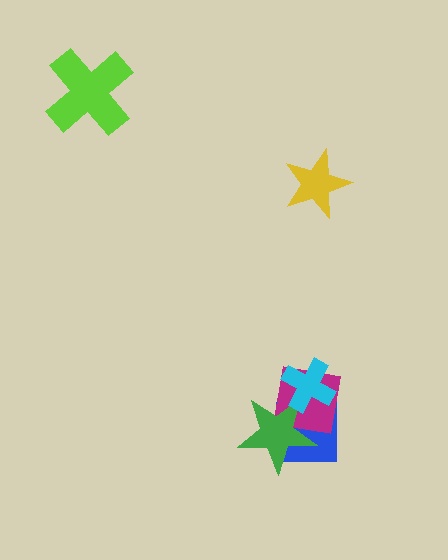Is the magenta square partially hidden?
Yes, it is partially covered by another shape.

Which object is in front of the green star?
The cyan cross is in front of the green star.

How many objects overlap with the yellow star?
0 objects overlap with the yellow star.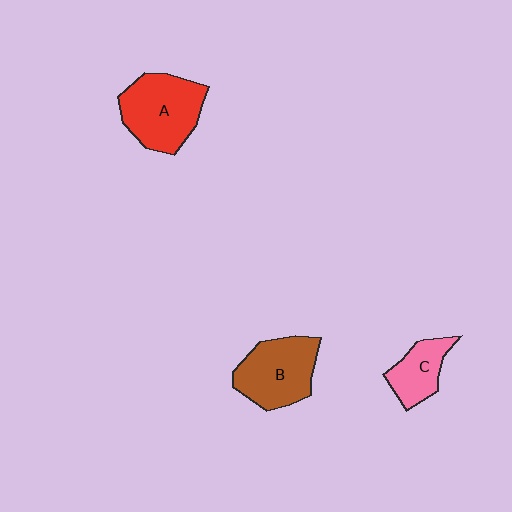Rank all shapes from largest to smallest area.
From largest to smallest: A (red), B (brown), C (pink).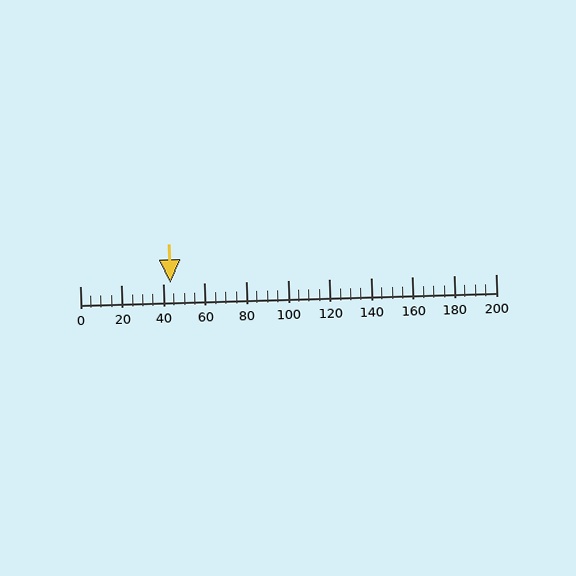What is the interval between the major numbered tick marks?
The major tick marks are spaced 20 units apart.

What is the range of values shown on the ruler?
The ruler shows values from 0 to 200.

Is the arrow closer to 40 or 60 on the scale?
The arrow is closer to 40.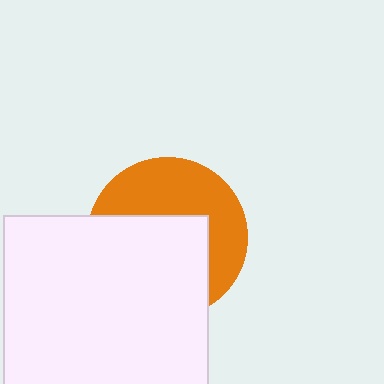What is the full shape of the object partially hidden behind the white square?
The partially hidden object is an orange circle.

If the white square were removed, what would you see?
You would see the complete orange circle.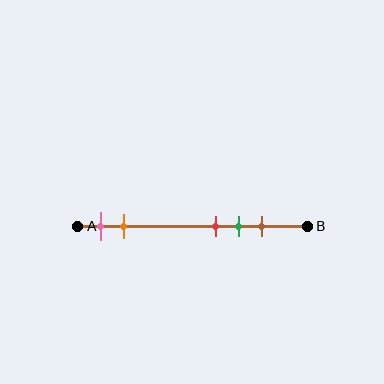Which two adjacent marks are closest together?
The red and green marks are the closest adjacent pair.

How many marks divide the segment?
There are 5 marks dividing the segment.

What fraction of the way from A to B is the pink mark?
The pink mark is approximately 10% (0.1) of the way from A to B.